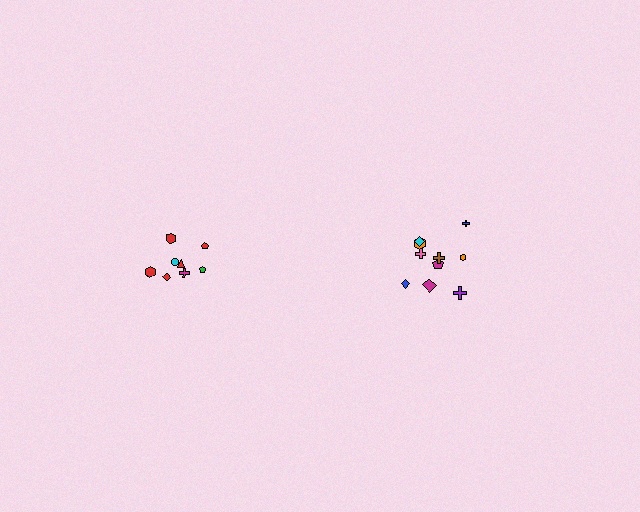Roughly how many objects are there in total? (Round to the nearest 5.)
Roughly 20 objects in total.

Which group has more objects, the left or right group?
The right group.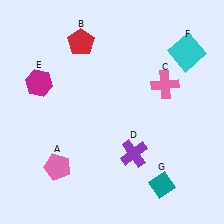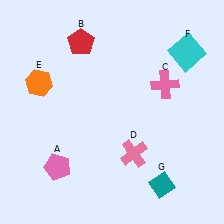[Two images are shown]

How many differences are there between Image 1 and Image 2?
There are 2 differences between the two images.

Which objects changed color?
D changed from purple to pink. E changed from magenta to orange.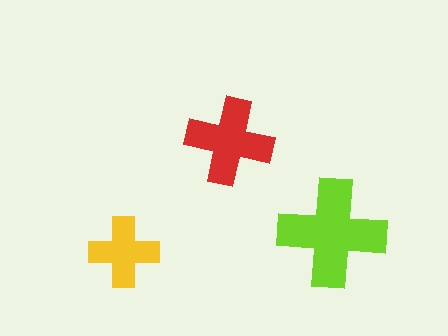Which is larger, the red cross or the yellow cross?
The red one.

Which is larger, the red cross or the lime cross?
The lime one.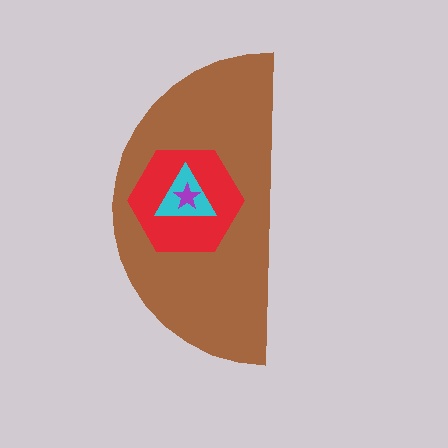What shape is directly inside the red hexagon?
The cyan triangle.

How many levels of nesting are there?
4.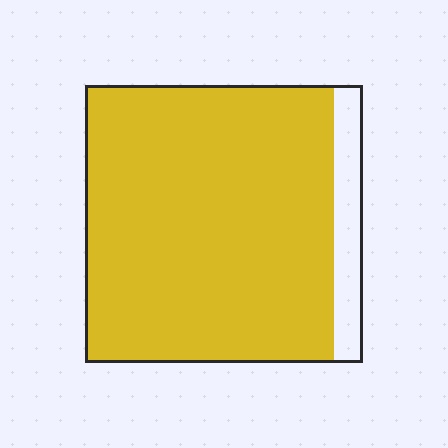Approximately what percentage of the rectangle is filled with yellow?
Approximately 90%.